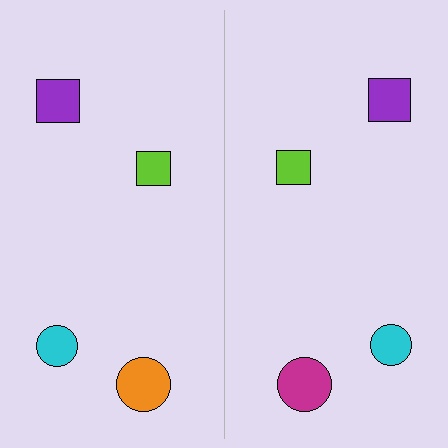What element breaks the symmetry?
The magenta circle on the right side breaks the symmetry — its mirror counterpart is orange.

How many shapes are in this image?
There are 8 shapes in this image.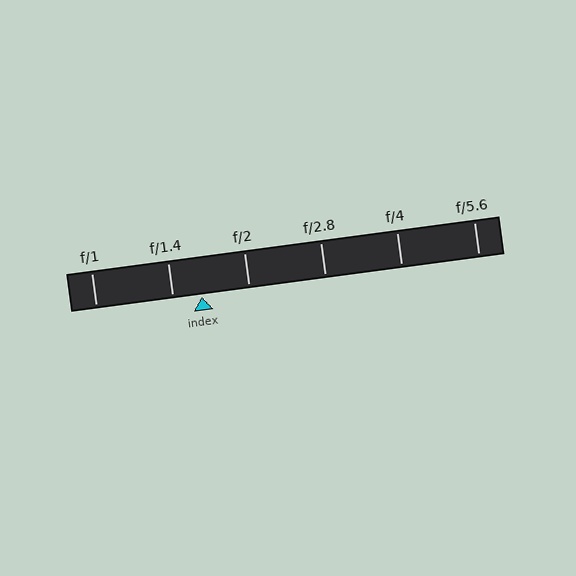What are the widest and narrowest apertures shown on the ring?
The widest aperture shown is f/1 and the narrowest is f/5.6.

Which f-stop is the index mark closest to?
The index mark is closest to f/1.4.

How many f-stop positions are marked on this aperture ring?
There are 6 f-stop positions marked.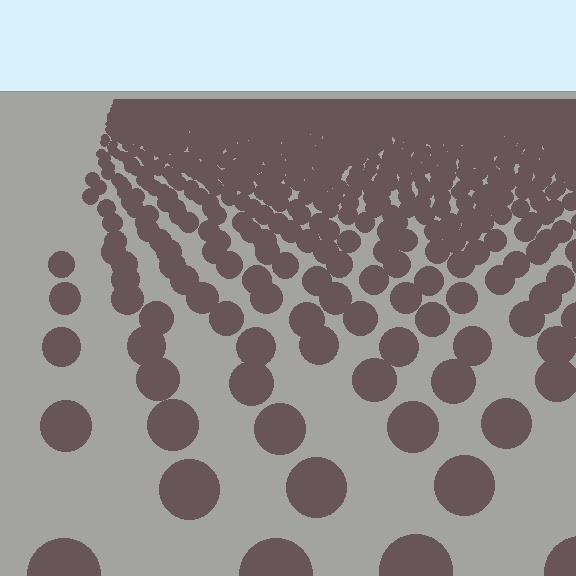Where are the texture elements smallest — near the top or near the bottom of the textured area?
Near the top.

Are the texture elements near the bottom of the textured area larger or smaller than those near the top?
Larger. Near the bottom, elements are closer to the viewer and appear at a bigger on-screen size.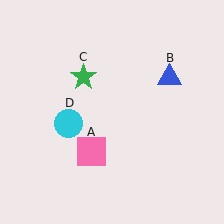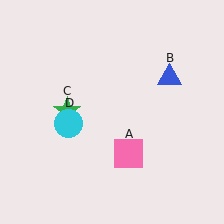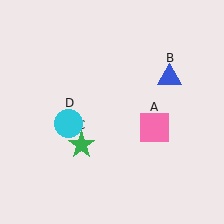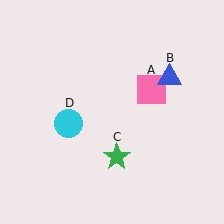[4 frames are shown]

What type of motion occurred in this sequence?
The pink square (object A), green star (object C) rotated counterclockwise around the center of the scene.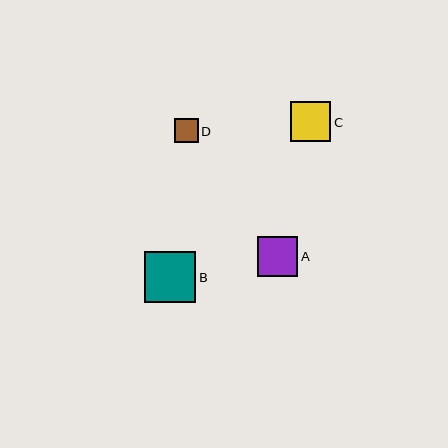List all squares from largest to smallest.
From largest to smallest: B, C, A, D.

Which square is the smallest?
Square D is the smallest with a size of approximately 24 pixels.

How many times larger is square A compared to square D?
Square A is approximately 1.7 times the size of square D.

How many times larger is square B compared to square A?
Square B is approximately 1.3 times the size of square A.